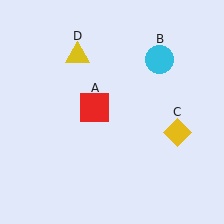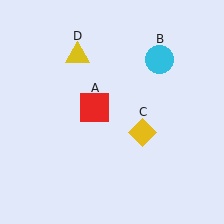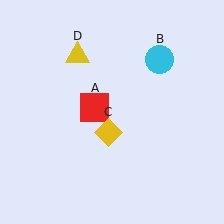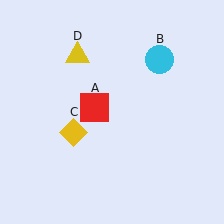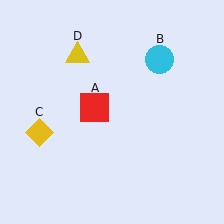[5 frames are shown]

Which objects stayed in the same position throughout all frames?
Red square (object A) and cyan circle (object B) and yellow triangle (object D) remained stationary.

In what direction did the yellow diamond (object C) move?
The yellow diamond (object C) moved left.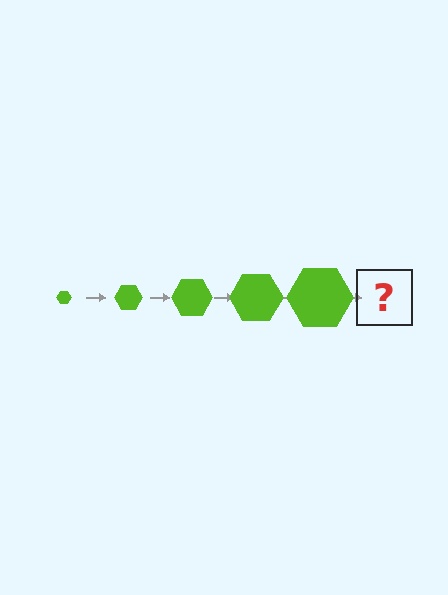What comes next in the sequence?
The next element should be a lime hexagon, larger than the previous one.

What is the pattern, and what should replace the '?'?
The pattern is that the hexagon gets progressively larger each step. The '?' should be a lime hexagon, larger than the previous one.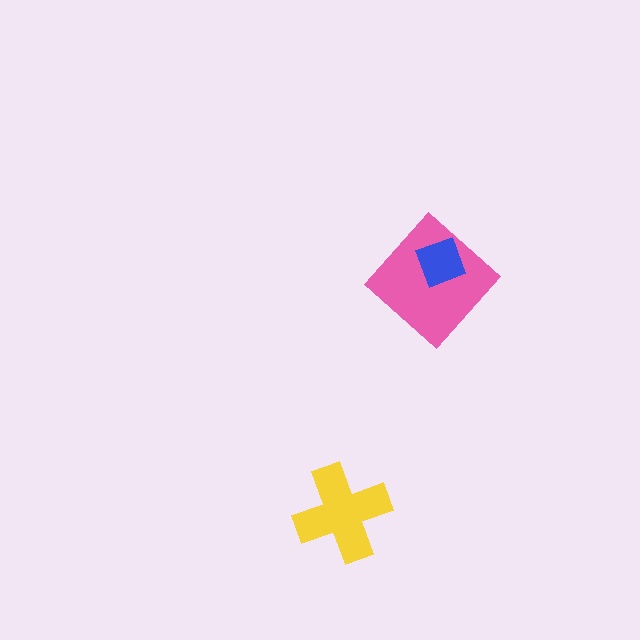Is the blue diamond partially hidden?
No, no other shape covers it.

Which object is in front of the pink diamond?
The blue diamond is in front of the pink diamond.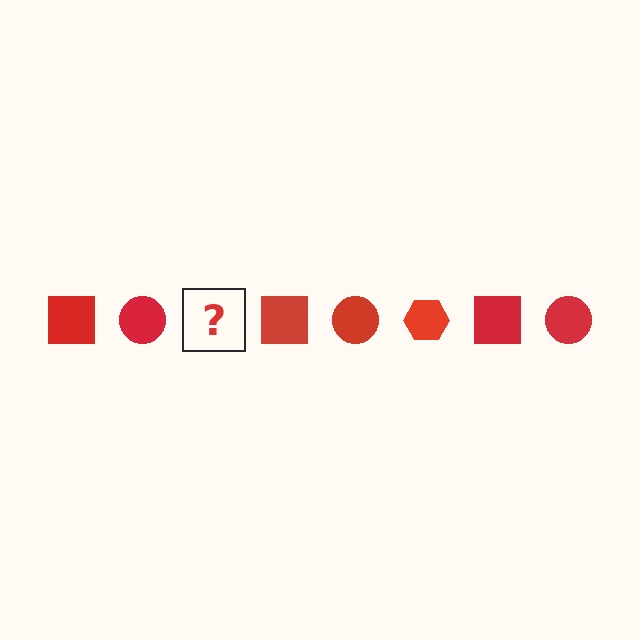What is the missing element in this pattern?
The missing element is a red hexagon.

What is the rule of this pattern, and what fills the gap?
The rule is that the pattern cycles through square, circle, hexagon shapes in red. The gap should be filled with a red hexagon.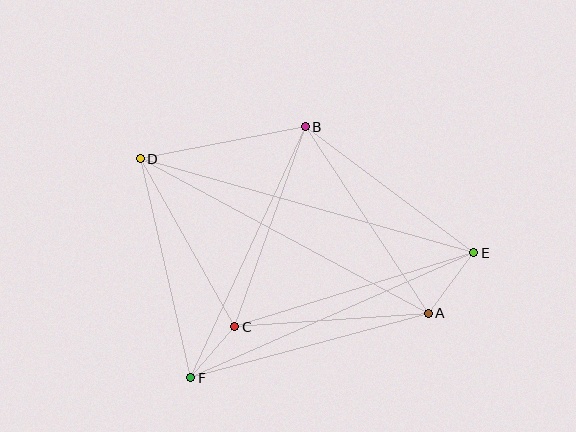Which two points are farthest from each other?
Points D and E are farthest from each other.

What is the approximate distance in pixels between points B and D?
The distance between B and D is approximately 168 pixels.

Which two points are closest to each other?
Points C and F are closest to each other.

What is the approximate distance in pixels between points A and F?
The distance between A and F is approximately 246 pixels.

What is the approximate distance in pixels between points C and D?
The distance between C and D is approximately 193 pixels.